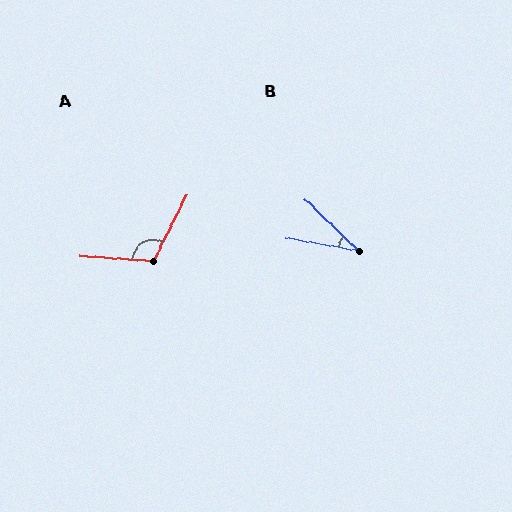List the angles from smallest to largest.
B (34°), A (113°).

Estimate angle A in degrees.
Approximately 113 degrees.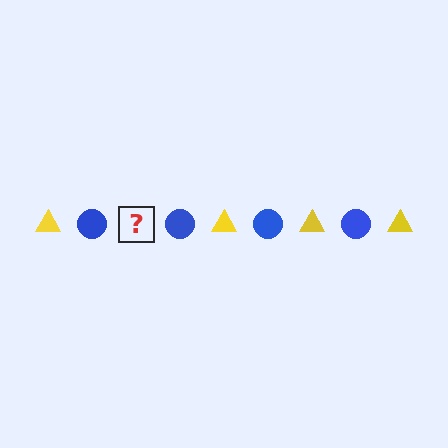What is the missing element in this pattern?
The missing element is a yellow triangle.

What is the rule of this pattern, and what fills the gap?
The rule is that the pattern alternates between yellow triangle and blue circle. The gap should be filled with a yellow triangle.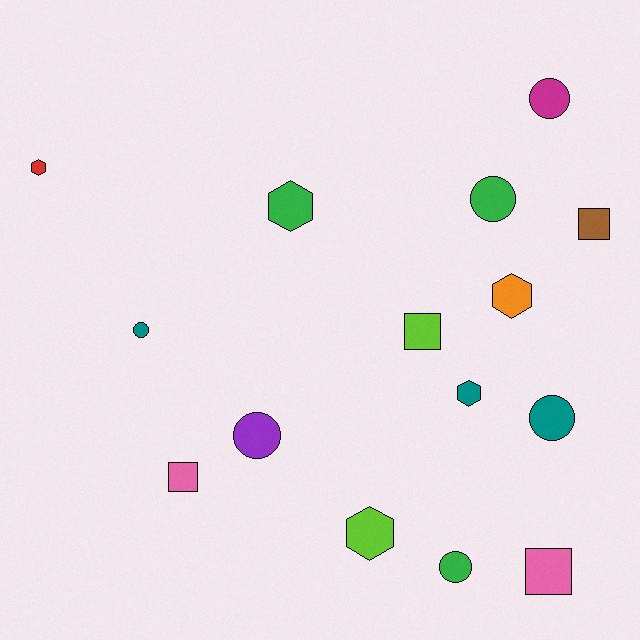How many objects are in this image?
There are 15 objects.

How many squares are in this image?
There are 4 squares.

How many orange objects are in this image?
There is 1 orange object.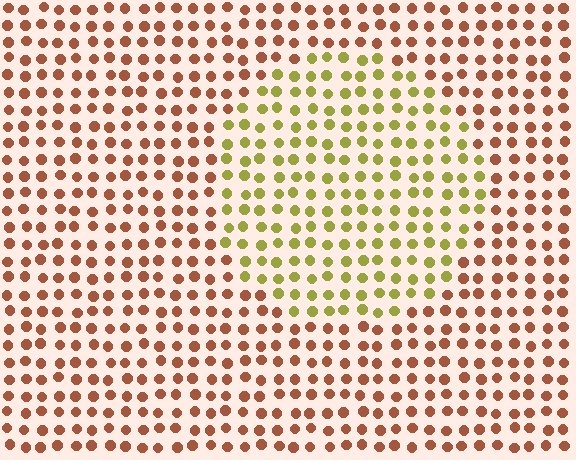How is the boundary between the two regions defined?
The boundary is defined purely by a slight shift in hue (about 53 degrees). Spacing, size, and orientation are identical on both sides.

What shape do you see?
I see a circle.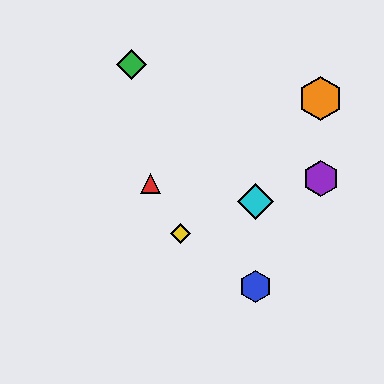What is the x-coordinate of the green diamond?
The green diamond is at x≈131.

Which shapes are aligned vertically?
The blue hexagon, the cyan diamond are aligned vertically.